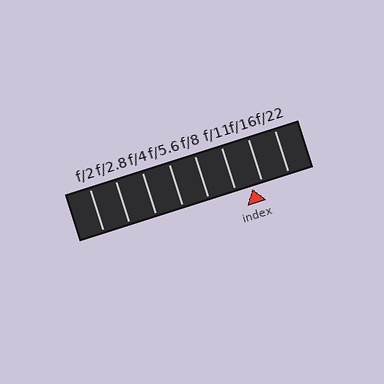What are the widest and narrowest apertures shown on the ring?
The widest aperture shown is f/2 and the narrowest is f/22.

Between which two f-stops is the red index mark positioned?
The index mark is between f/11 and f/16.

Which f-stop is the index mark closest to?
The index mark is closest to f/16.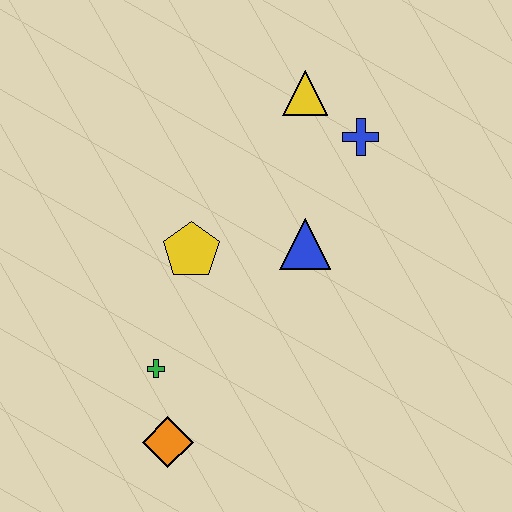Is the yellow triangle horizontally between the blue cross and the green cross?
Yes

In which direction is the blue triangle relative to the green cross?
The blue triangle is to the right of the green cross.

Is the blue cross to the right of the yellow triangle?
Yes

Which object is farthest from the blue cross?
The orange diamond is farthest from the blue cross.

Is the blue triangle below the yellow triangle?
Yes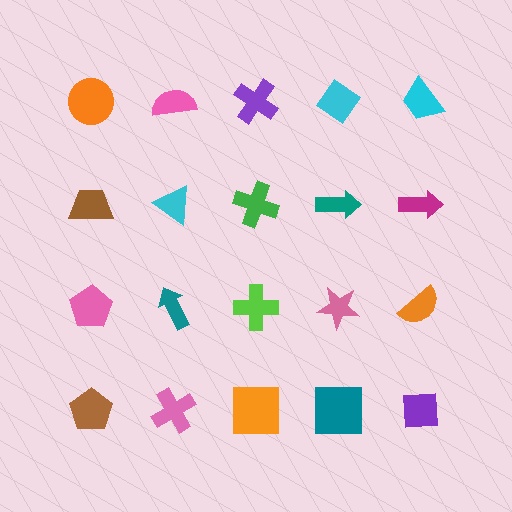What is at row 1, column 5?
A cyan trapezoid.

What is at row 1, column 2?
A pink semicircle.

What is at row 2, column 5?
A magenta arrow.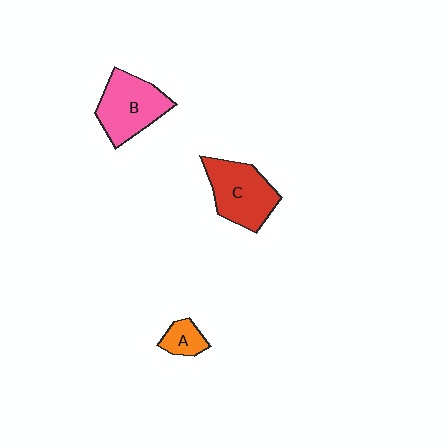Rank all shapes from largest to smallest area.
From largest to smallest: B (pink), C (red), A (orange).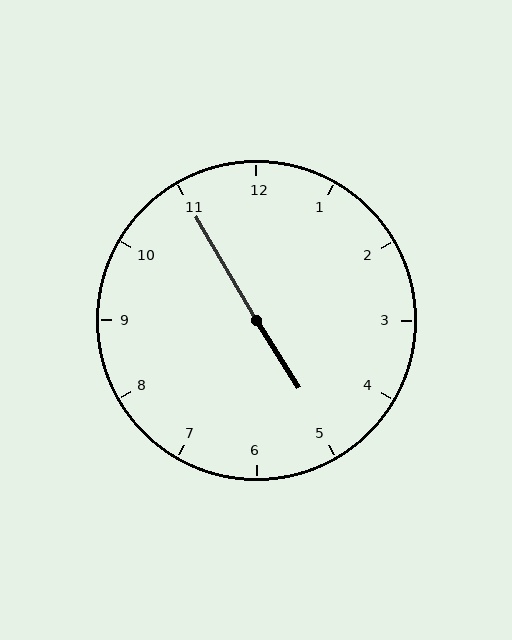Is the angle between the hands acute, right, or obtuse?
It is obtuse.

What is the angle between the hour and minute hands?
Approximately 178 degrees.